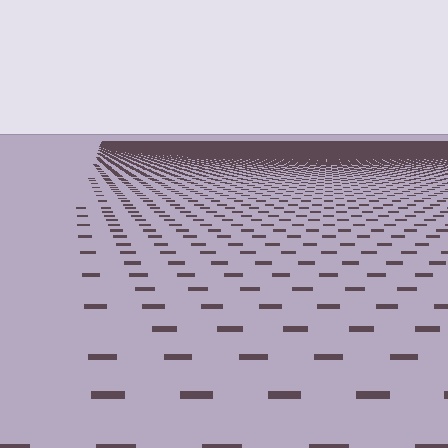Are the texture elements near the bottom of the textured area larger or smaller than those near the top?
Larger. Near the bottom, elements are closer to the viewer and appear at a bigger on-screen size.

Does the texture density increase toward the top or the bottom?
Density increases toward the top.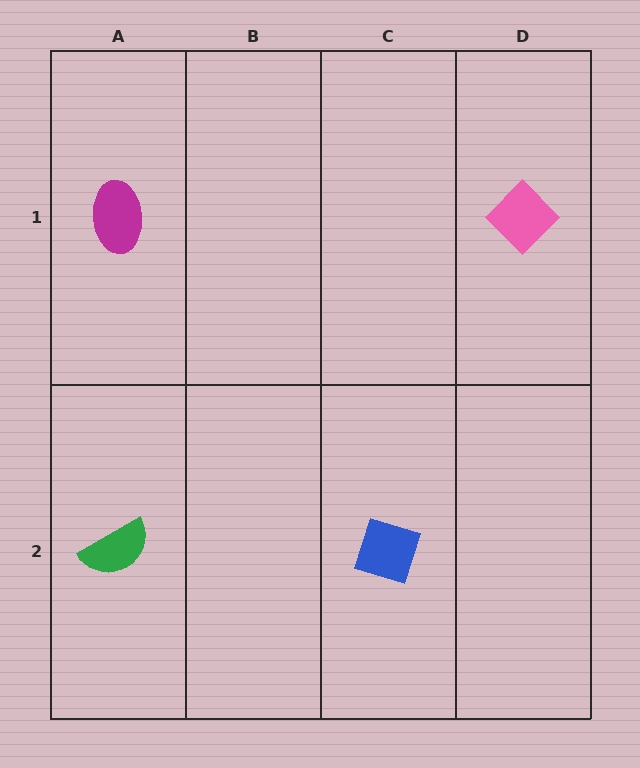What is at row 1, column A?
A magenta ellipse.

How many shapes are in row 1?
2 shapes.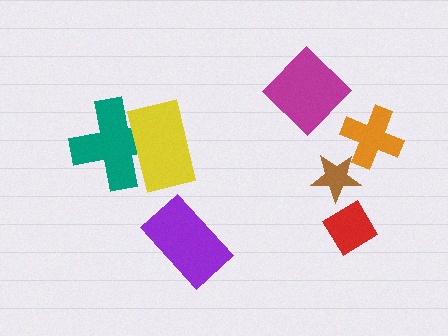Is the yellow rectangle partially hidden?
No, no other shape covers it.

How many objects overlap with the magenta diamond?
0 objects overlap with the magenta diamond.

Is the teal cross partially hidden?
Yes, it is partially covered by another shape.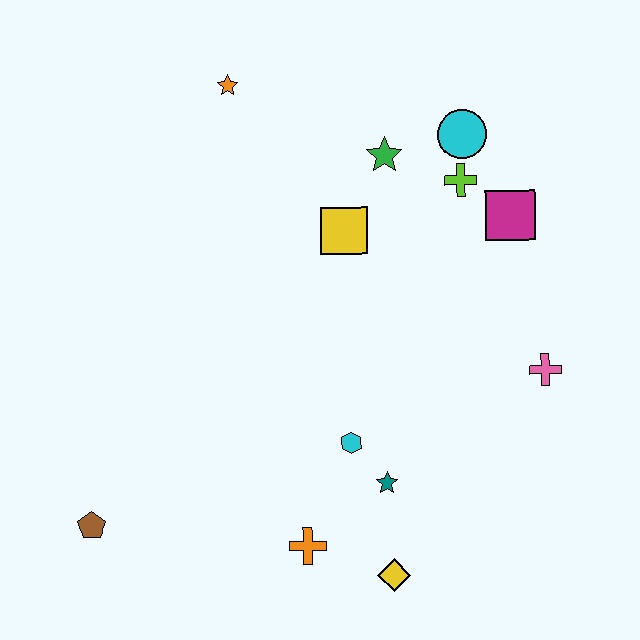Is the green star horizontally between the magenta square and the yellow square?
Yes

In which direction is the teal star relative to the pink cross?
The teal star is to the left of the pink cross.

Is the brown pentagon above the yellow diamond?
Yes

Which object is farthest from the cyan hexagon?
The orange star is farthest from the cyan hexagon.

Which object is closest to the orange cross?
The yellow diamond is closest to the orange cross.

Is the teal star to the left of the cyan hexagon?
No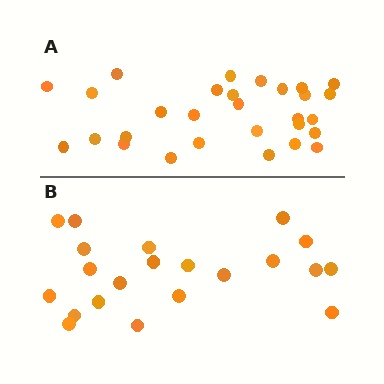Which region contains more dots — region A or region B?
Region A (the top region) has more dots.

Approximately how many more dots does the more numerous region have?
Region A has roughly 8 or so more dots than region B.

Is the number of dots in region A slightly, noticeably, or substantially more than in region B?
Region A has noticeably more, but not dramatically so. The ratio is roughly 1.4 to 1.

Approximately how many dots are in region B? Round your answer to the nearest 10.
About 20 dots. (The exact count is 21, which rounds to 20.)